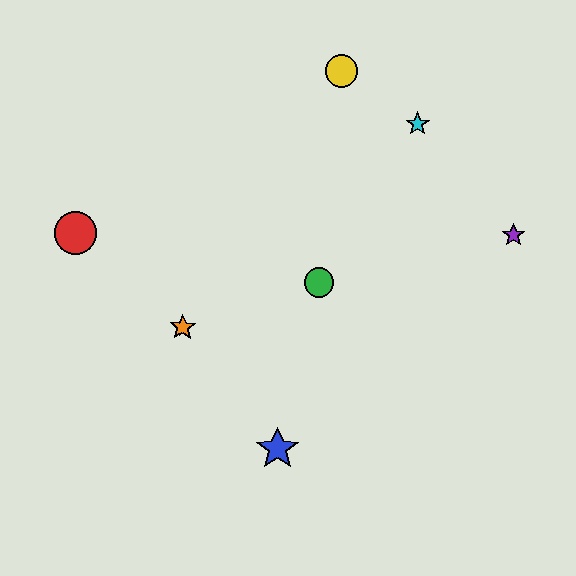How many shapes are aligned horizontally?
2 shapes (the red circle, the purple star) are aligned horizontally.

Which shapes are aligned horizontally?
The red circle, the purple star are aligned horizontally.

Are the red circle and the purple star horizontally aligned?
Yes, both are at y≈233.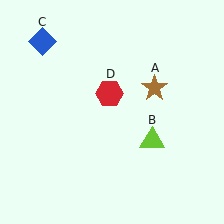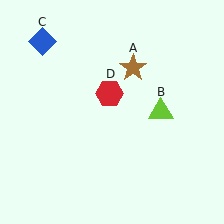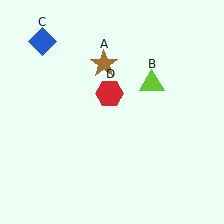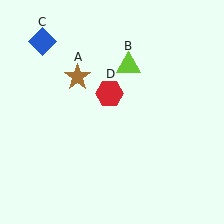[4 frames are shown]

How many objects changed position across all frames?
2 objects changed position: brown star (object A), lime triangle (object B).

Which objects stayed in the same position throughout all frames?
Blue diamond (object C) and red hexagon (object D) remained stationary.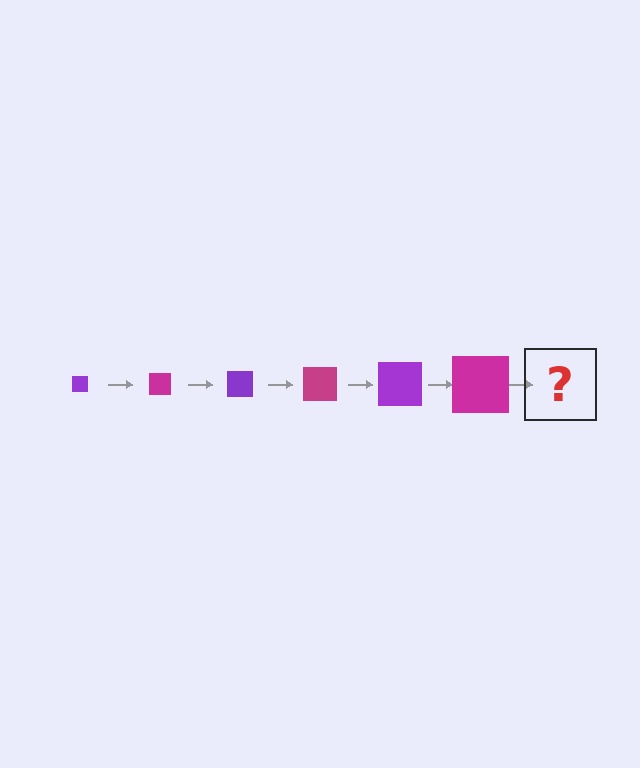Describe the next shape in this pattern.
It should be a purple square, larger than the previous one.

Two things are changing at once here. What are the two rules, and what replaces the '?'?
The two rules are that the square grows larger each step and the color cycles through purple and magenta. The '?' should be a purple square, larger than the previous one.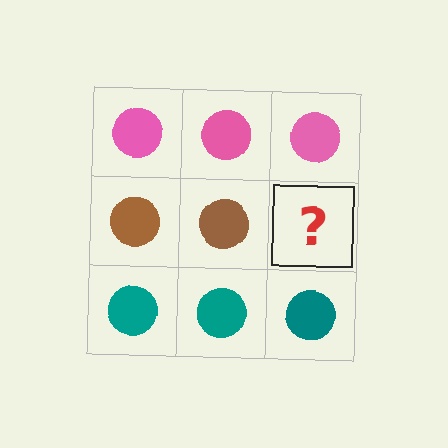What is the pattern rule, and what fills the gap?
The rule is that each row has a consistent color. The gap should be filled with a brown circle.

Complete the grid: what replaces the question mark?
The question mark should be replaced with a brown circle.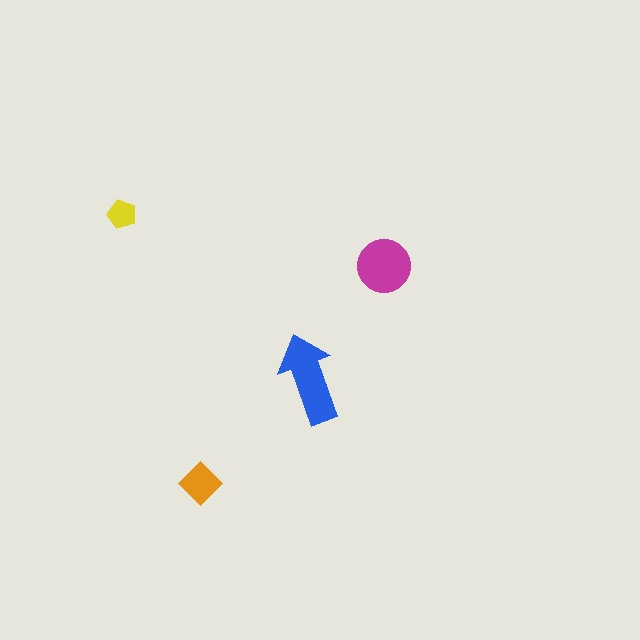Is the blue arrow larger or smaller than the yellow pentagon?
Larger.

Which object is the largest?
The blue arrow.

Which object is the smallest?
The yellow pentagon.